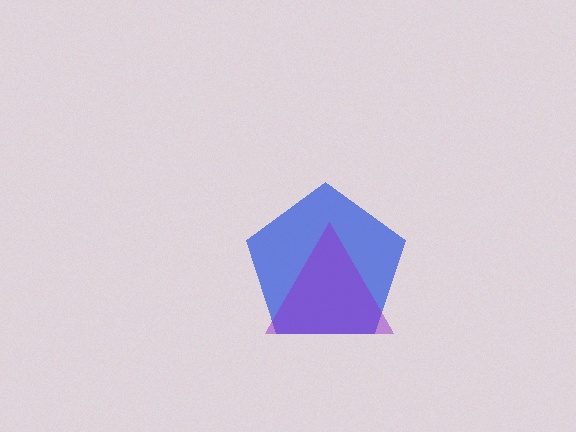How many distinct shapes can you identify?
There are 2 distinct shapes: a blue pentagon, a purple triangle.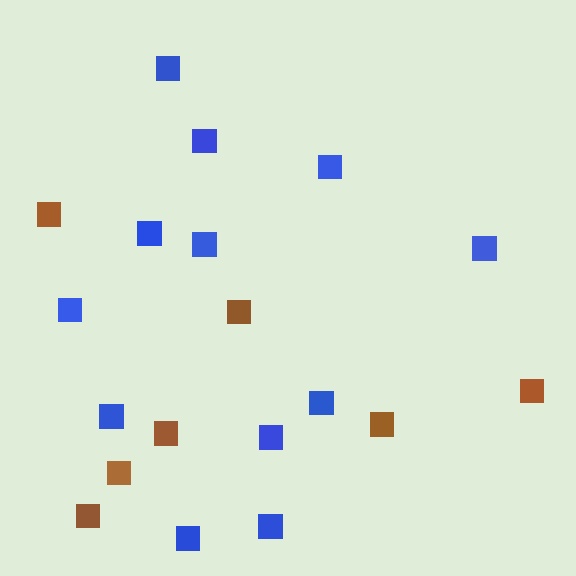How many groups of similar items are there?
There are 2 groups: one group of blue squares (12) and one group of brown squares (7).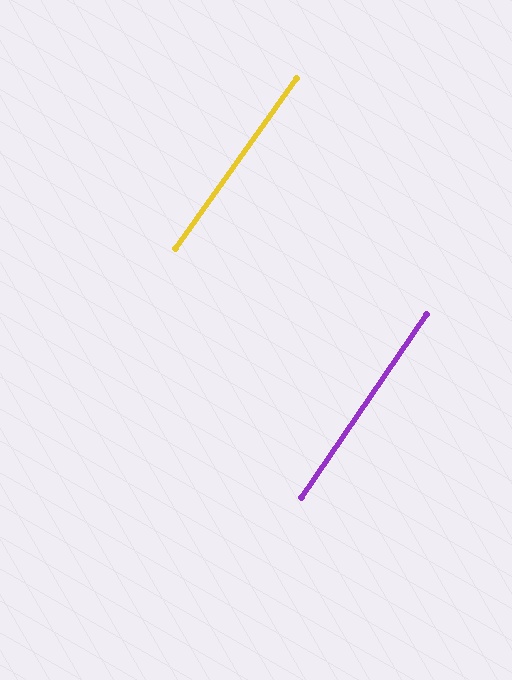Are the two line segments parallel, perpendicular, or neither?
Parallel — their directions differ by only 1.1°.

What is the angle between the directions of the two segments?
Approximately 1 degree.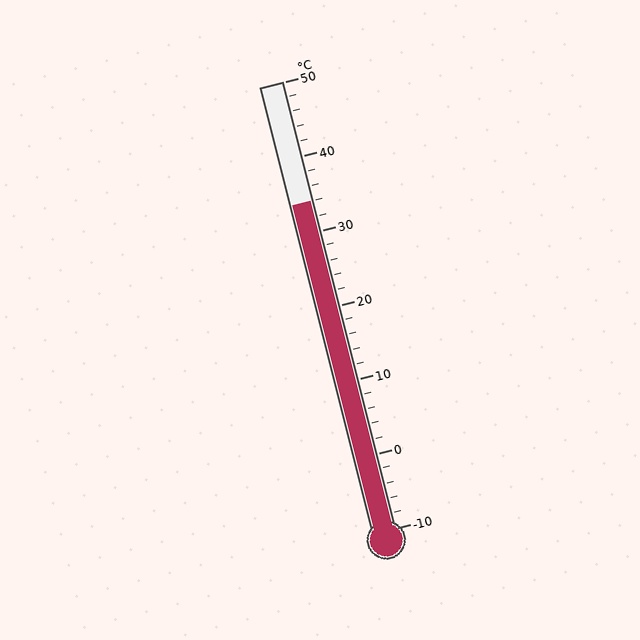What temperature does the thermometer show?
The thermometer shows approximately 34°C.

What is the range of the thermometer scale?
The thermometer scale ranges from -10°C to 50°C.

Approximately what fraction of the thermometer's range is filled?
The thermometer is filled to approximately 75% of its range.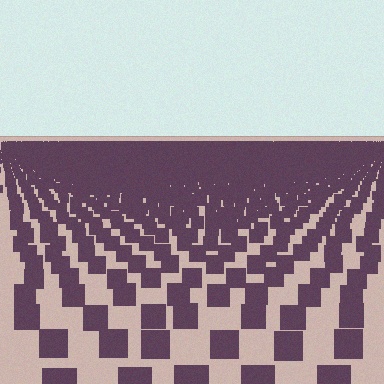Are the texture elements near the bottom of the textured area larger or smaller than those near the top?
Larger. Near the bottom, elements are closer to the viewer and appear at a bigger on-screen size.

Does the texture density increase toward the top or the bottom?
Density increases toward the top.